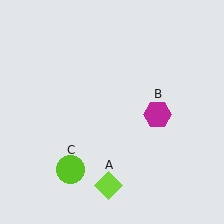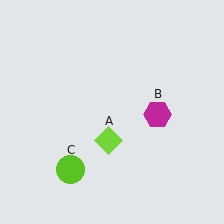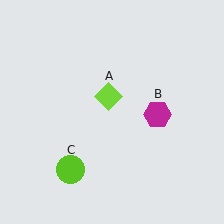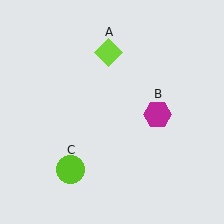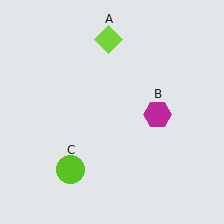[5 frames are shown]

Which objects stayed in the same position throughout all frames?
Magenta hexagon (object B) and lime circle (object C) remained stationary.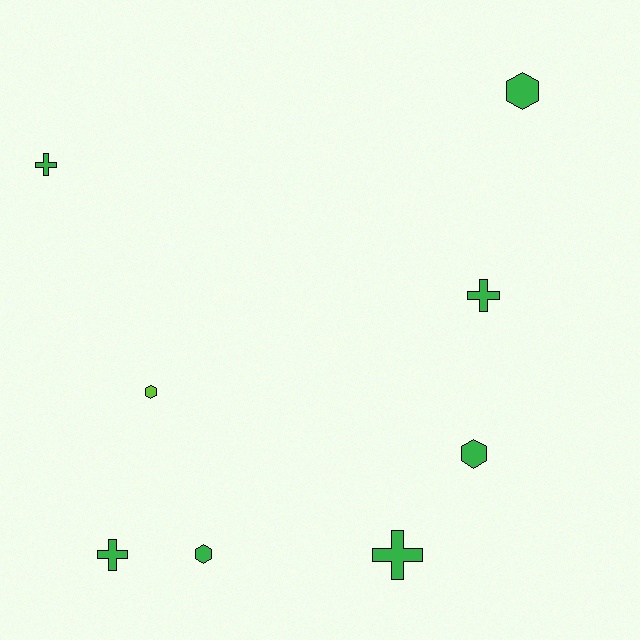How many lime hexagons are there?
There is 1 lime hexagon.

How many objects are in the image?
There are 8 objects.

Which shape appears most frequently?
Cross, with 4 objects.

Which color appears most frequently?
Green, with 7 objects.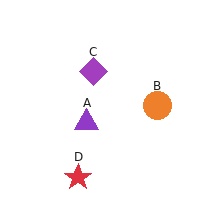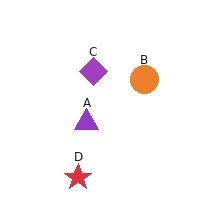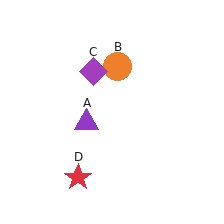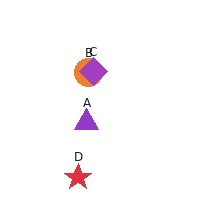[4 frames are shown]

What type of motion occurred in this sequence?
The orange circle (object B) rotated counterclockwise around the center of the scene.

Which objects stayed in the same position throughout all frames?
Purple triangle (object A) and purple diamond (object C) and red star (object D) remained stationary.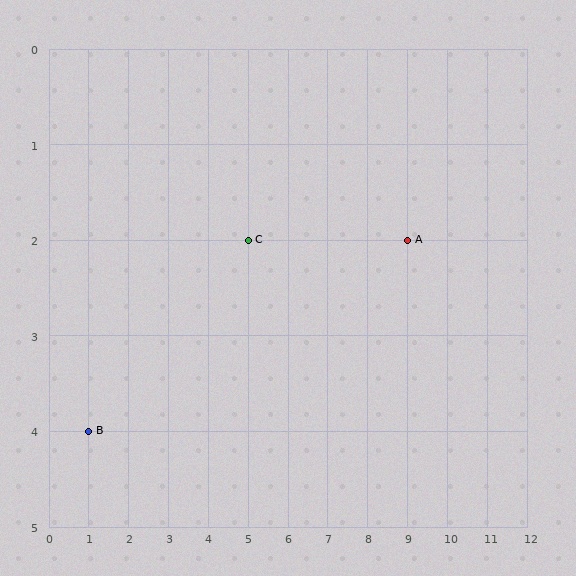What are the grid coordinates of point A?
Point A is at grid coordinates (9, 2).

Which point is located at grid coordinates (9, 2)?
Point A is at (9, 2).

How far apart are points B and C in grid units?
Points B and C are 4 columns and 2 rows apart (about 4.5 grid units diagonally).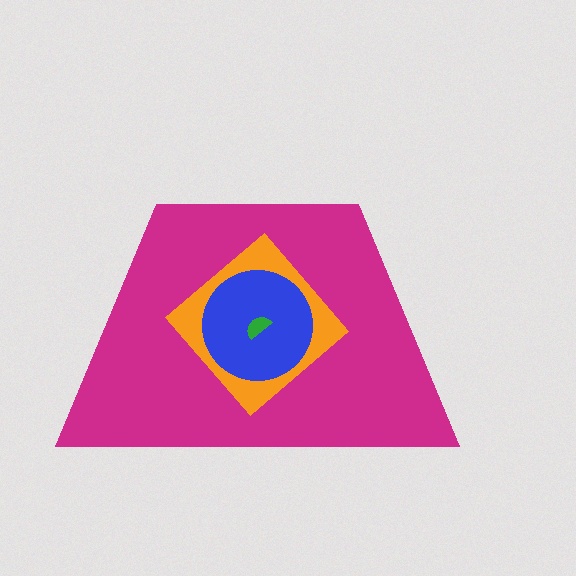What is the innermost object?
The green semicircle.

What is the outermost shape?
The magenta trapezoid.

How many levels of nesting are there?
4.